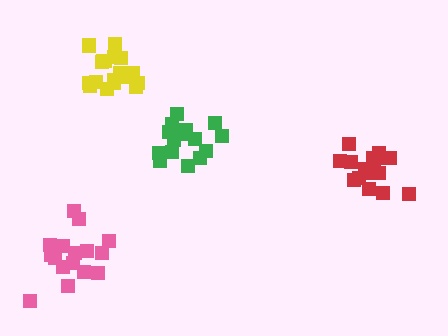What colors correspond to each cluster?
The clusters are colored: red, yellow, green, pink.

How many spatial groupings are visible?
There are 4 spatial groupings.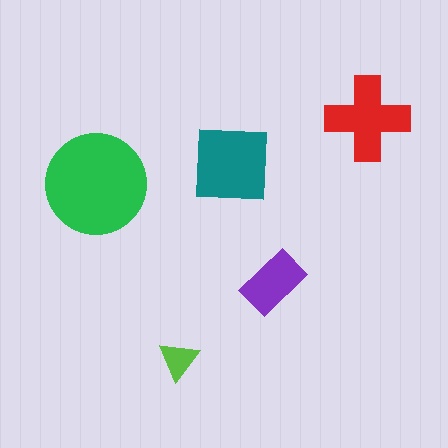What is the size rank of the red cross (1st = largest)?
3rd.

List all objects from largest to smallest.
The green circle, the teal square, the red cross, the purple rectangle, the lime triangle.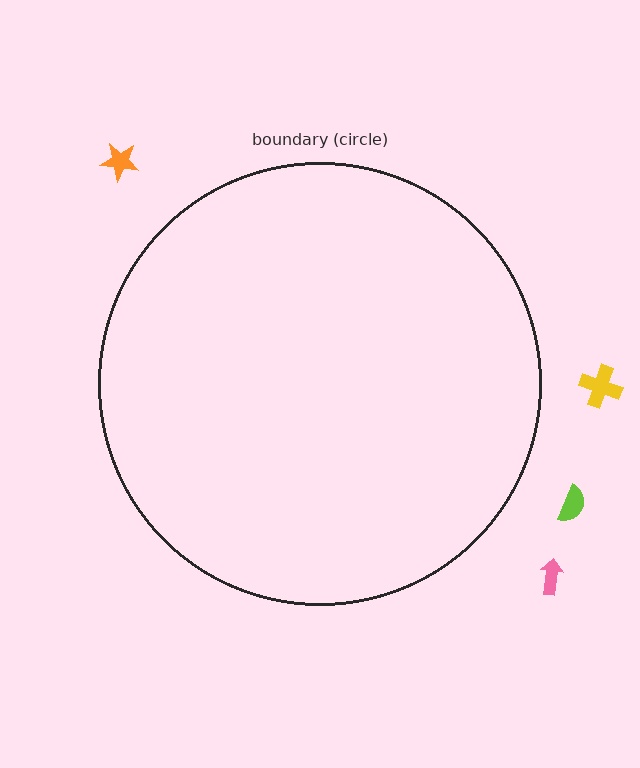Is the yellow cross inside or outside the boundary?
Outside.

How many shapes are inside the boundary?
0 inside, 4 outside.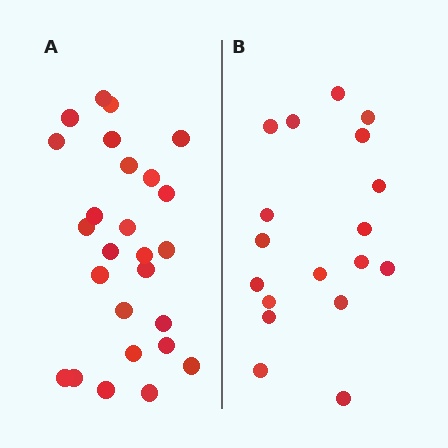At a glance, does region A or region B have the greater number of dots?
Region A (the left region) has more dots.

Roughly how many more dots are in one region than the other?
Region A has roughly 8 or so more dots than region B.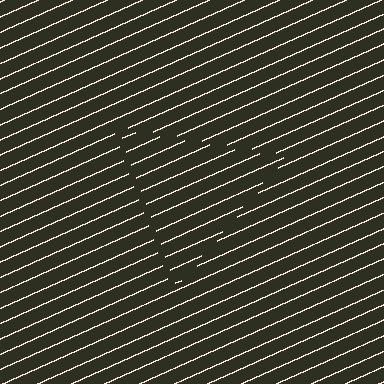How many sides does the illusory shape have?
3 sides — the line-ends trace a triangle.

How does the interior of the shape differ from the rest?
The interior of the shape contains the same grating, shifted by half a period — the contour is defined by the phase discontinuity where line-ends from the inner and outer gratings abut.